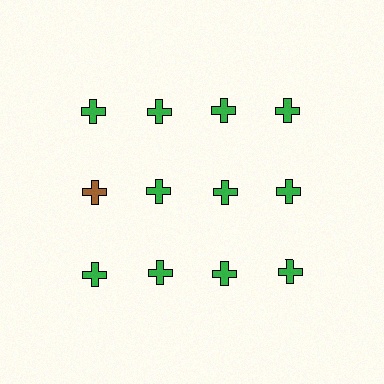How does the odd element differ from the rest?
It has a different color: brown instead of green.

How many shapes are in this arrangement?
There are 12 shapes arranged in a grid pattern.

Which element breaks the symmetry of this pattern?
The brown cross in the second row, leftmost column breaks the symmetry. All other shapes are green crosses.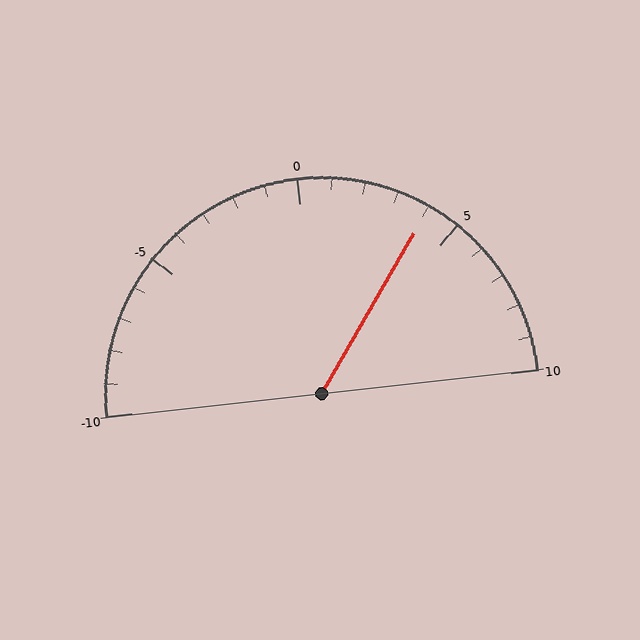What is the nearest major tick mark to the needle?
The nearest major tick mark is 5.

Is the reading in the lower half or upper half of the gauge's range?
The reading is in the upper half of the range (-10 to 10).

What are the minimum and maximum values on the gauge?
The gauge ranges from -10 to 10.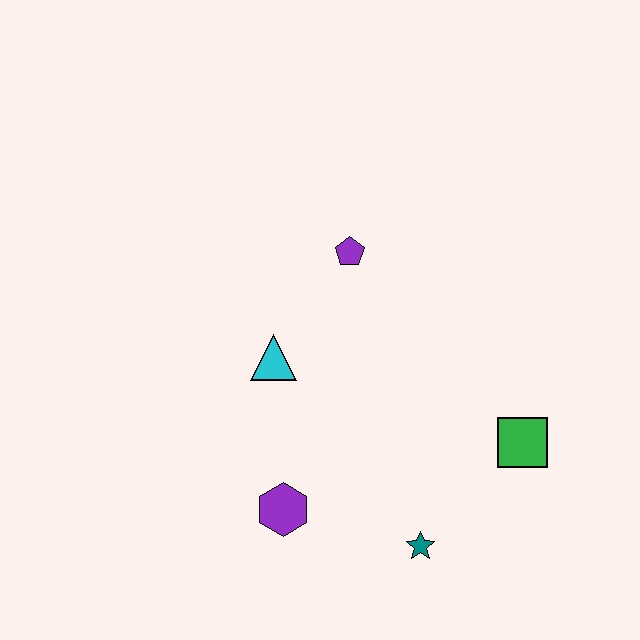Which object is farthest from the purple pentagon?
The teal star is farthest from the purple pentagon.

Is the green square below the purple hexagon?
No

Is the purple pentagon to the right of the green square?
No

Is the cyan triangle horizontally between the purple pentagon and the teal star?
No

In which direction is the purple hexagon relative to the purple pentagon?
The purple hexagon is below the purple pentagon.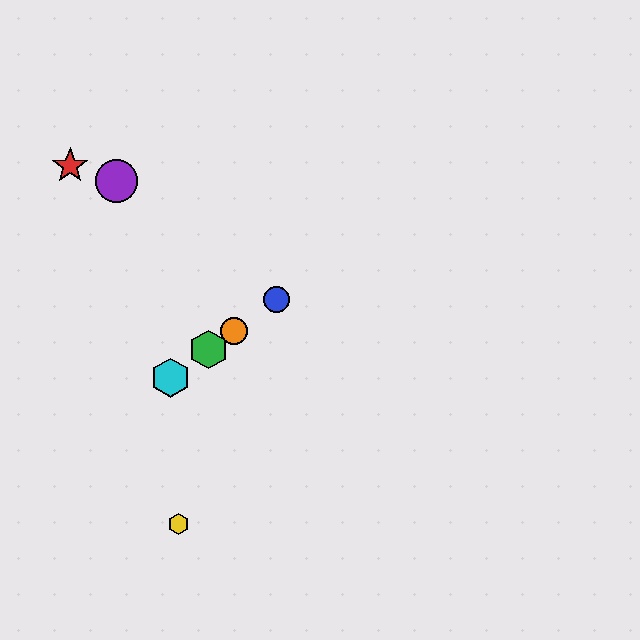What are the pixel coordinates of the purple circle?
The purple circle is at (117, 181).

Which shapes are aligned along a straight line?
The blue circle, the green hexagon, the orange circle, the cyan hexagon are aligned along a straight line.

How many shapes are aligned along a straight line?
4 shapes (the blue circle, the green hexagon, the orange circle, the cyan hexagon) are aligned along a straight line.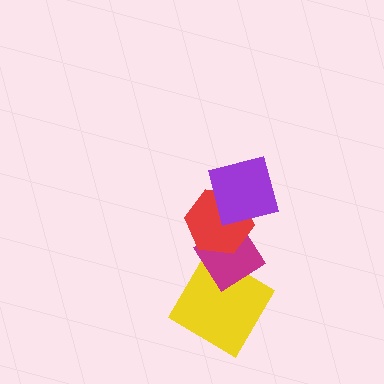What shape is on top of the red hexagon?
The purple square is on top of the red hexagon.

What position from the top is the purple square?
The purple square is 1st from the top.